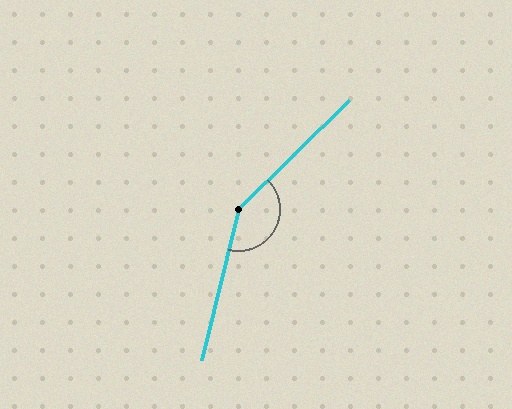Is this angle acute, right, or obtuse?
It is obtuse.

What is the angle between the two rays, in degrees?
Approximately 148 degrees.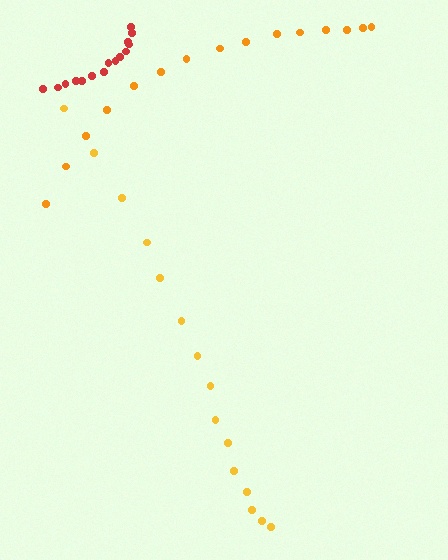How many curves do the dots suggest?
There are 3 distinct paths.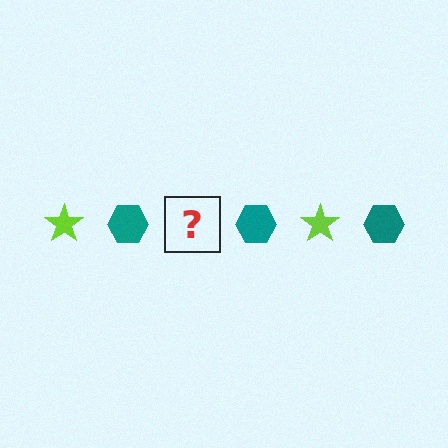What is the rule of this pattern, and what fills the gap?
The rule is that the pattern alternates between lime star and teal hexagon. The gap should be filled with a lime star.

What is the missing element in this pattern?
The missing element is a lime star.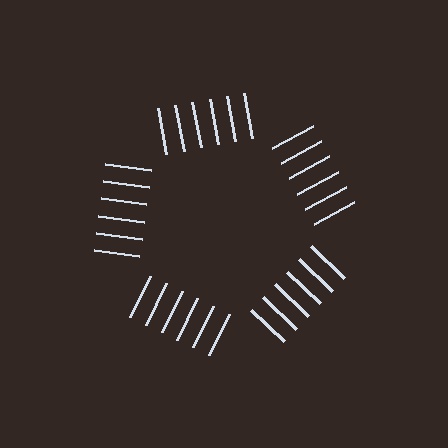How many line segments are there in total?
30 — 6 along each of the 5 edges.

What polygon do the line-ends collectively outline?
An illusory pentagon — the line segments terminate on its edges but no continuous stroke is drawn.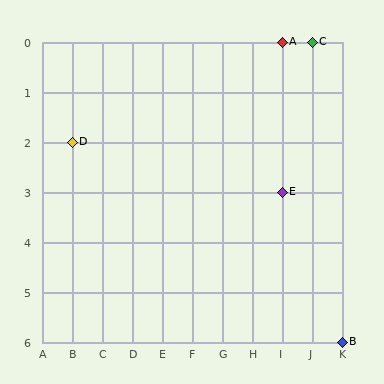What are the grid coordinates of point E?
Point E is at grid coordinates (I, 3).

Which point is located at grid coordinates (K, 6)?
Point B is at (K, 6).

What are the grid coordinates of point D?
Point D is at grid coordinates (B, 2).